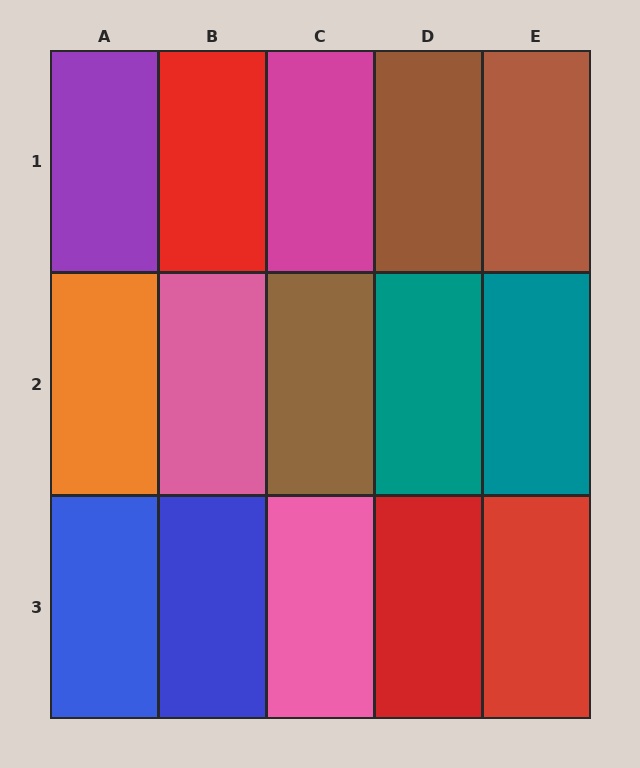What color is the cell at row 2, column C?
Brown.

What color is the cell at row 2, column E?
Teal.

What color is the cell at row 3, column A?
Blue.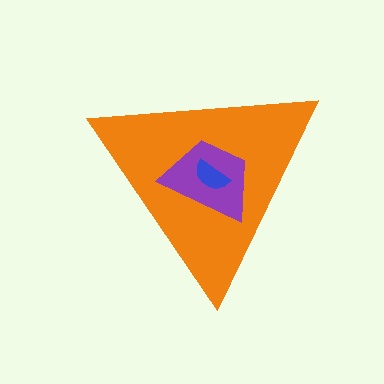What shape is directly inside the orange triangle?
The purple trapezoid.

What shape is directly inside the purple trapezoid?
The blue semicircle.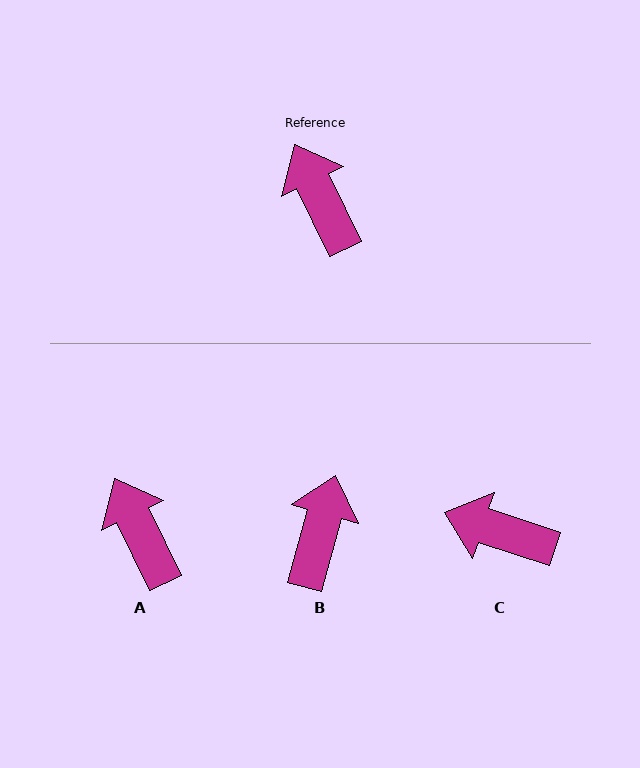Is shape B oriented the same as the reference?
No, it is off by about 42 degrees.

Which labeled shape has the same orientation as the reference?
A.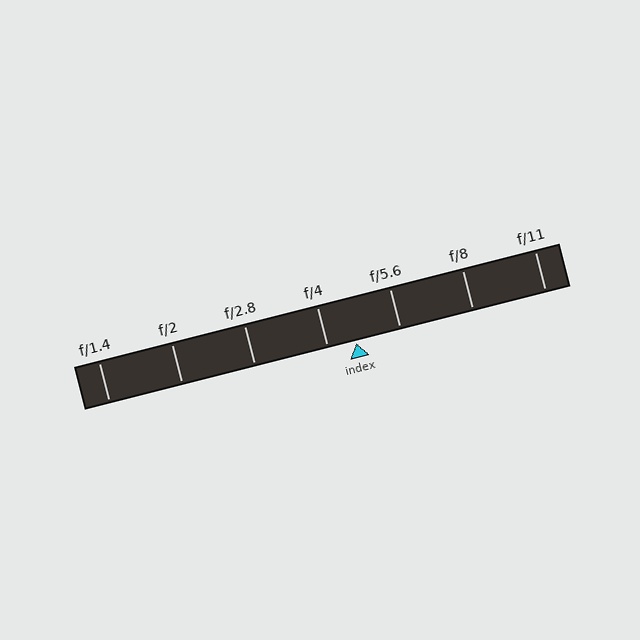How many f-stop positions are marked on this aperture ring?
There are 7 f-stop positions marked.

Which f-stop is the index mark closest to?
The index mark is closest to f/4.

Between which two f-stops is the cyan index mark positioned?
The index mark is between f/4 and f/5.6.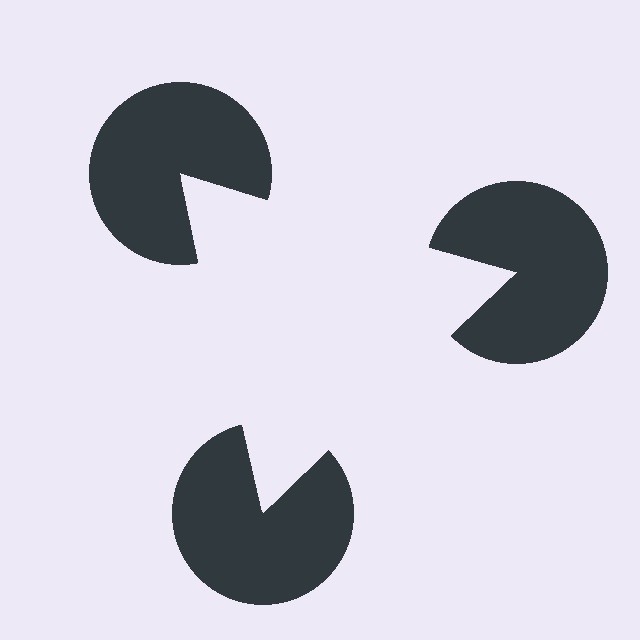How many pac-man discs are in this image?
There are 3 — one at each vertex of the illusory triangle.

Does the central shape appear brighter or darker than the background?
It typically appears slightly brighter than the background, even though no actual brightness change is drawn.